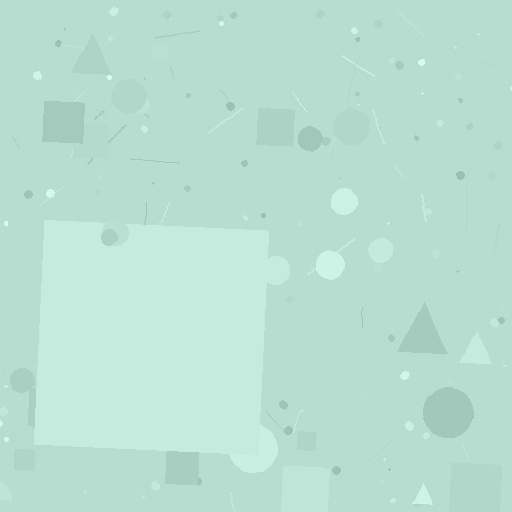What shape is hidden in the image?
A square is hidden in the image.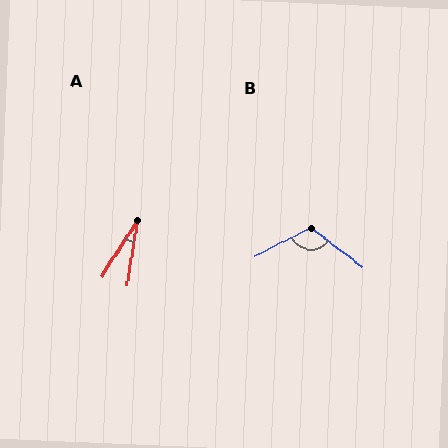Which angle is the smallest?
A, at approximately 24 degrees.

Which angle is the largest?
B, at approximately 115 degrees.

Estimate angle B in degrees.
Approximately 115 degrees.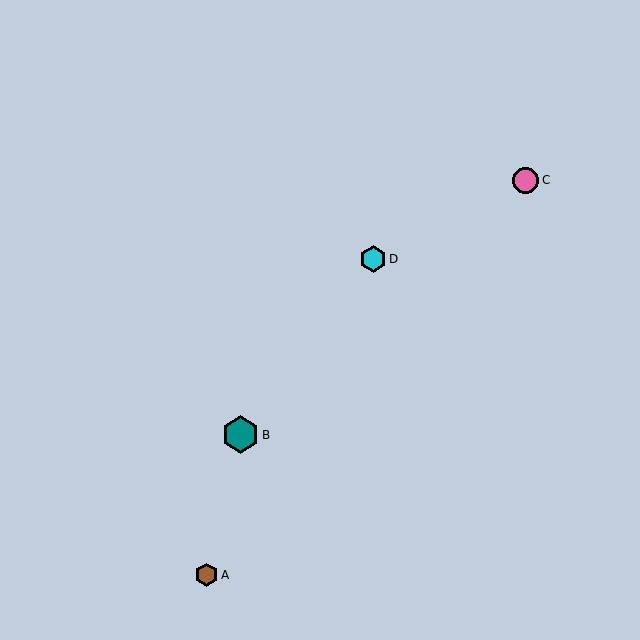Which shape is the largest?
The teal hexagon (labeled B) is the largest.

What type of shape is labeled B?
Shape B is a teal hexagon.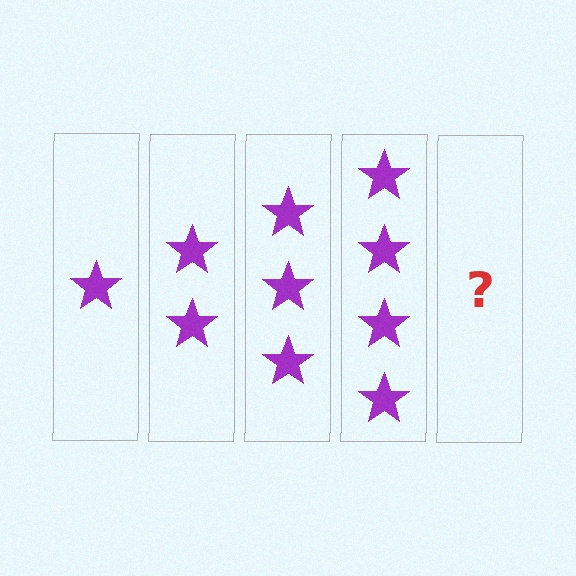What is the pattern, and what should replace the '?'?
The pattern is that each step adds one more star. The '?' should be 5 stars.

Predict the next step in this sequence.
The next step is 5 stars.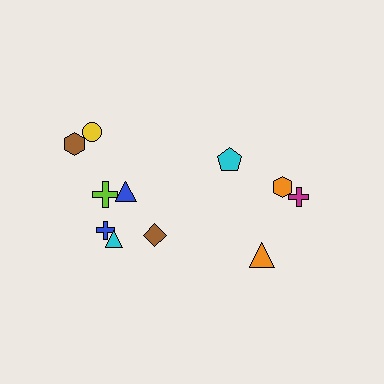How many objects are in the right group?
There are 4 objects.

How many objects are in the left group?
There are 7 objects.